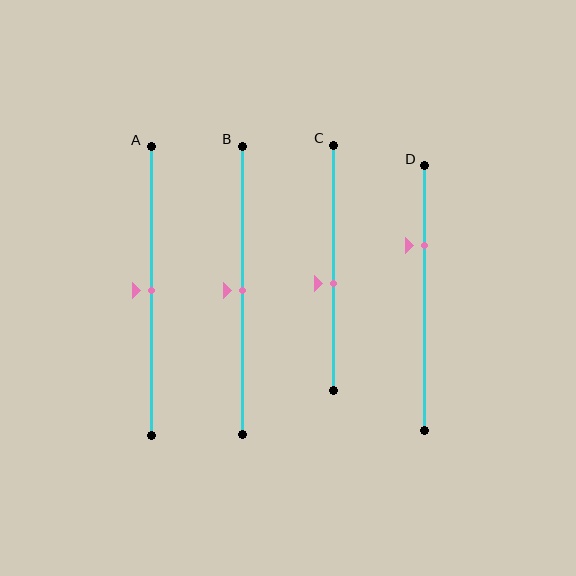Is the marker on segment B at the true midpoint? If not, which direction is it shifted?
Yes, the marker on segment B is at the true midpoint.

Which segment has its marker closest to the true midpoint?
Segment A has its marker closest to the true midpoint.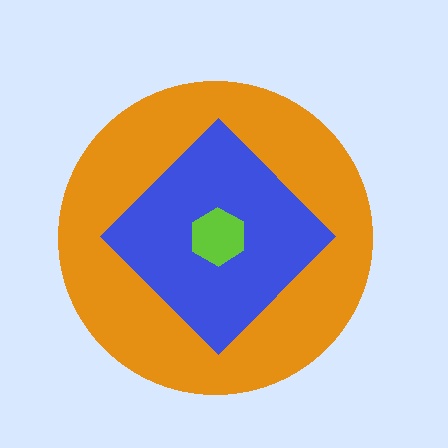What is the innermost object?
The lime hexagon.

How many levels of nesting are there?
3.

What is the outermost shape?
The orange circle.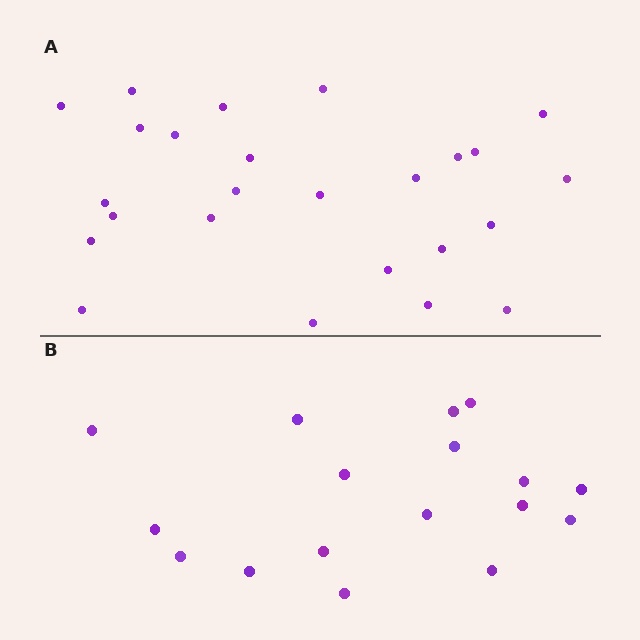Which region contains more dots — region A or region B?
Region A (the top region) has more dots.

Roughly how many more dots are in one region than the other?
Region A has roughly 8 or so more dots than region B.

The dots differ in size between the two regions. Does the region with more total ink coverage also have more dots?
No. Region B has more total ink coverage because its dots are larger, but region A actually contains more individual dots. Total area can be misleading — the number of items is what matters here.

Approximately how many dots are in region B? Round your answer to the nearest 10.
About 20 dots. (The exact count is 17, which rounds to 20.)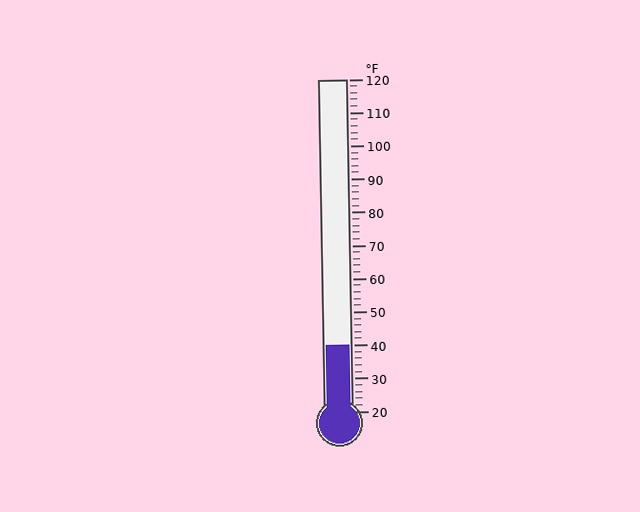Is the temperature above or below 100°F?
The temperature is below 100°F.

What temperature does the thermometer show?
The thermometer shows approximately 40°F.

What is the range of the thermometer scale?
The thermometer scale ranges from 20°F to 120°F.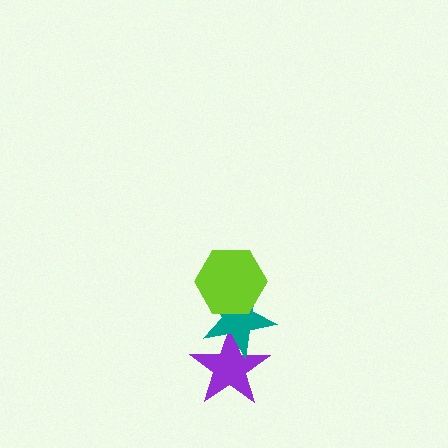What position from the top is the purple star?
The purple star is 3rd from the top.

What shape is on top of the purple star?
The teal star is on top of the purple star.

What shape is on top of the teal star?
The lime hexagon is on top of the teal star.